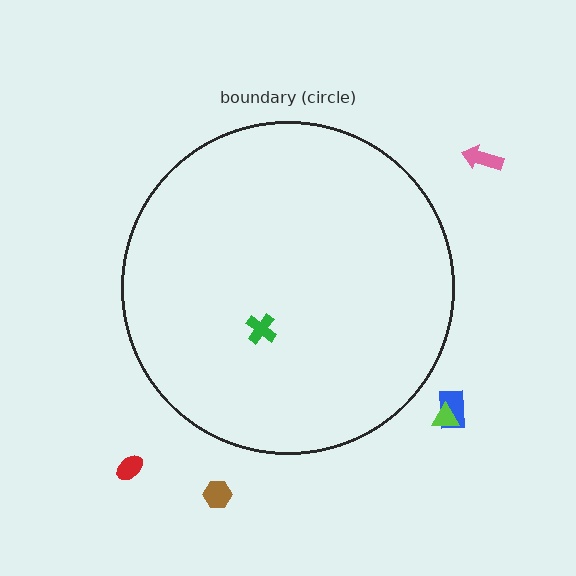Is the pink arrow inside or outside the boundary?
Outside.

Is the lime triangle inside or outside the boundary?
Outside.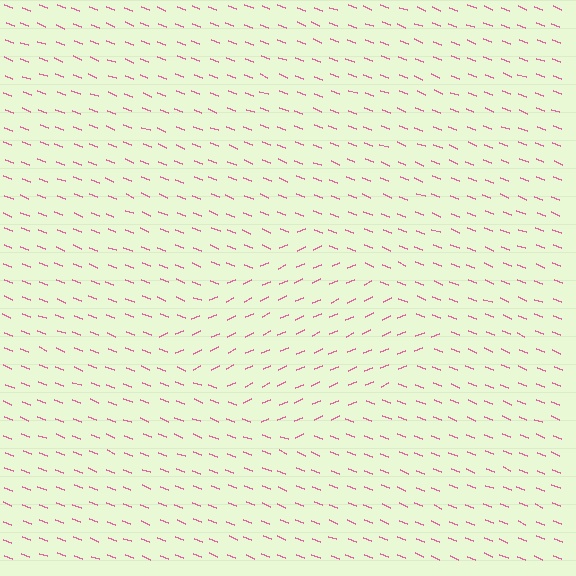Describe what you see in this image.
The image is filled with small pink line segments. A diamond region in the image has lines oriented differently from the surrounding lines, creating a visible texture boundary.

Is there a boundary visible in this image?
Yes, there is a texture boundary formed by a change in line orientation.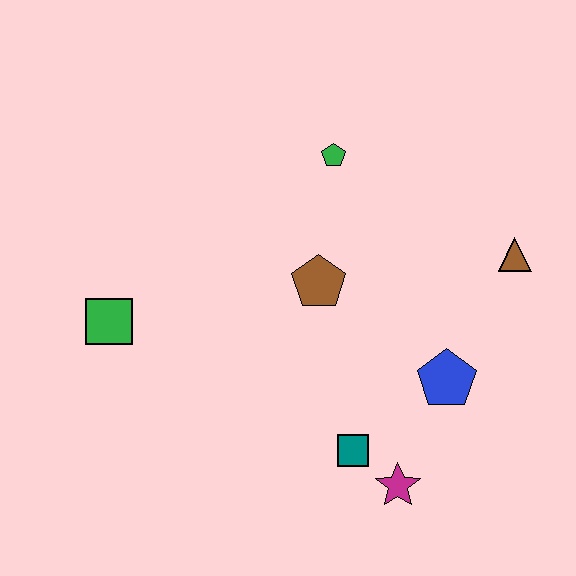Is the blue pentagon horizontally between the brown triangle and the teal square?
Yes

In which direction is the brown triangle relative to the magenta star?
The brown triangle is above the magenta star.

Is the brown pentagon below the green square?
No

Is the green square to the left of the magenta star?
Yes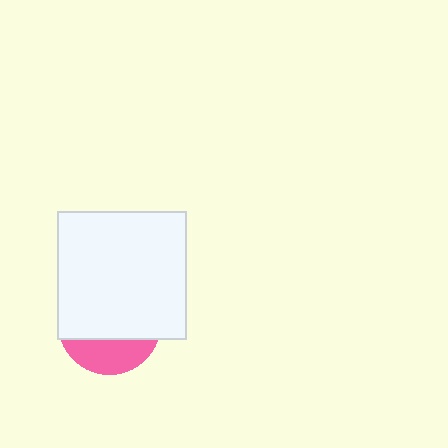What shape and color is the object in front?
The object in front is a white square.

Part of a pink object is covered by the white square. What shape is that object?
It is a circle.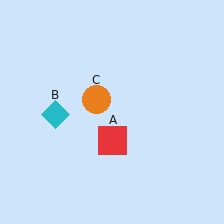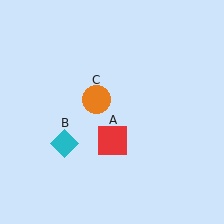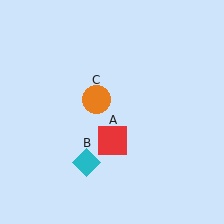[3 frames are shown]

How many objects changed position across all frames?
1 object changed position: cyan diamond (object B).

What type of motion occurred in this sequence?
The cyan diamond (object B) rotated counterclockwise around the center of the scene.